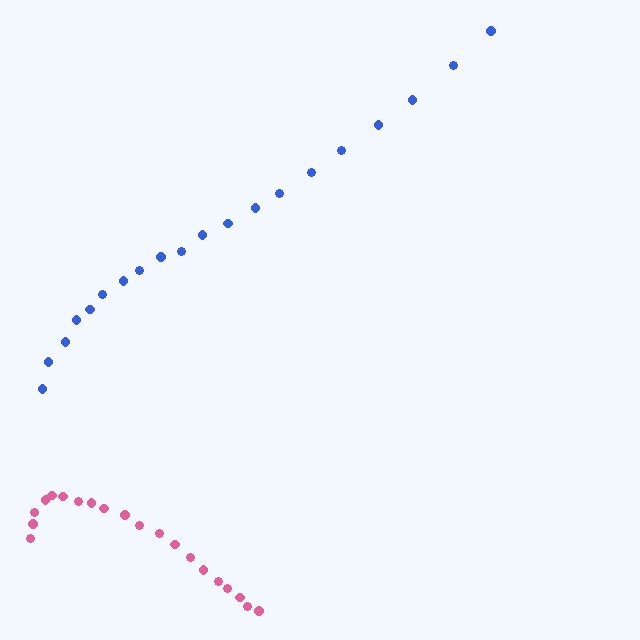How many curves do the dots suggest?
There are 2 distinct paths.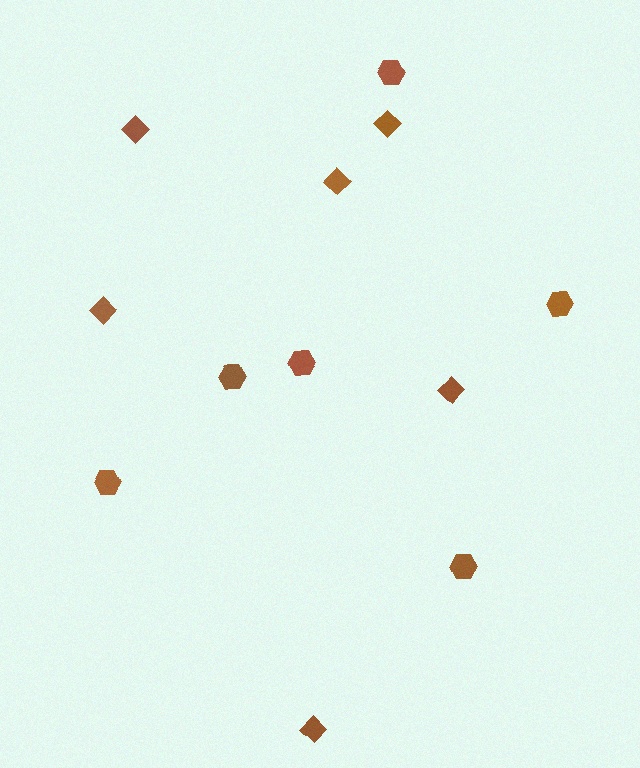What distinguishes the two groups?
There are 2 groups: one group of hexagons (6) and one group of diamonds (6).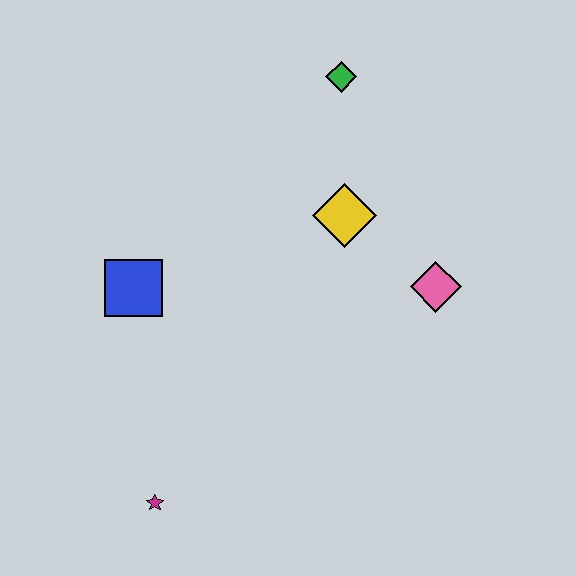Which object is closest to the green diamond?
The yellow diamond is closest to the green diamond.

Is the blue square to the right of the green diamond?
No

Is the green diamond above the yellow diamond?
Yes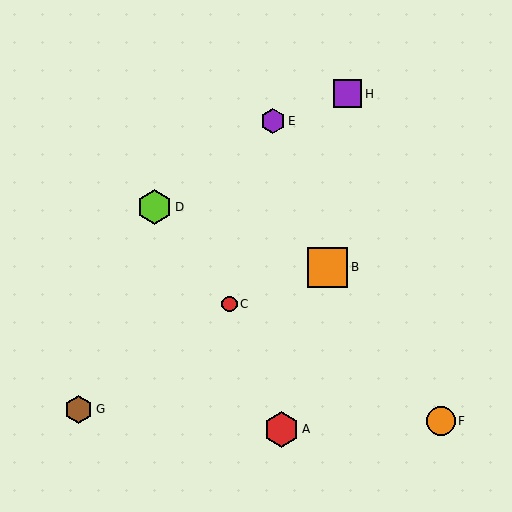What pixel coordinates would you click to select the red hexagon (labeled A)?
Click at (281, 430) to select the red hexagon A.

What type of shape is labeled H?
Shape H is a purple square.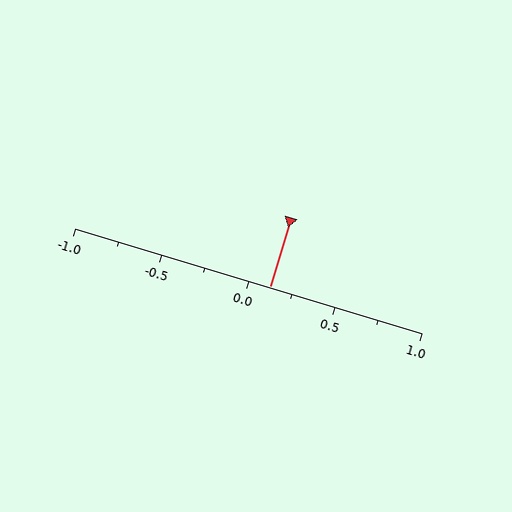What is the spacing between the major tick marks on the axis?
The major ticks are spaced 0.5 apart.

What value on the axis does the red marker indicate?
The marker indicates approximately 0.12.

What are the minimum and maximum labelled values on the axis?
The axis runs from -1.0 to 1.0.